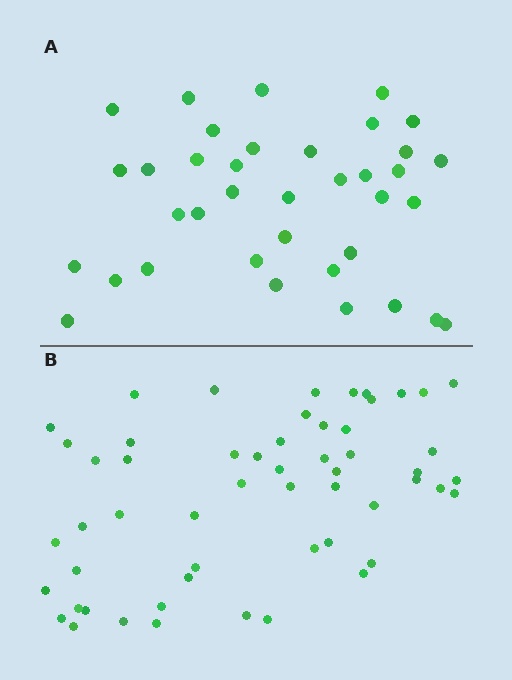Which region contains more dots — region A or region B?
Region B (the bottom region) has more dots.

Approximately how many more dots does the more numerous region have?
Region B has approximately 20 more dots than region A.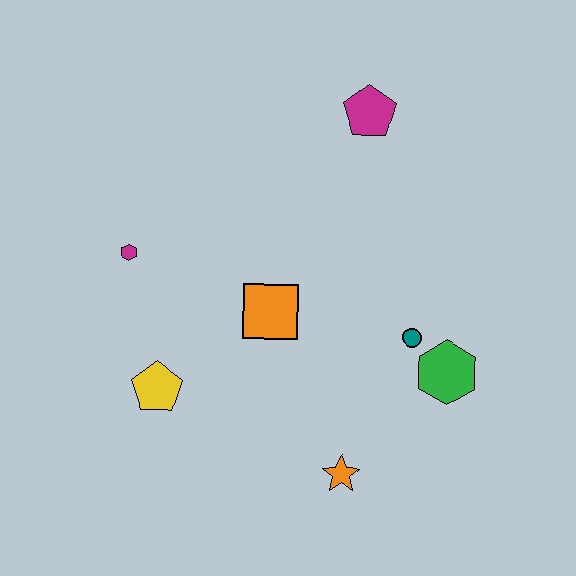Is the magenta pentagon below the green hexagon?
No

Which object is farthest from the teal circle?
The magenta hexagon is farthest from the teal circle.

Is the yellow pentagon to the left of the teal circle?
Yes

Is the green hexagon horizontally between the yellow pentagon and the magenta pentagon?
No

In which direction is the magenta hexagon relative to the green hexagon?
The magenta hexagon is to the left of the green hexagon.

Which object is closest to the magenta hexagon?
The yellow pentagon is closest to the magenta hexagon.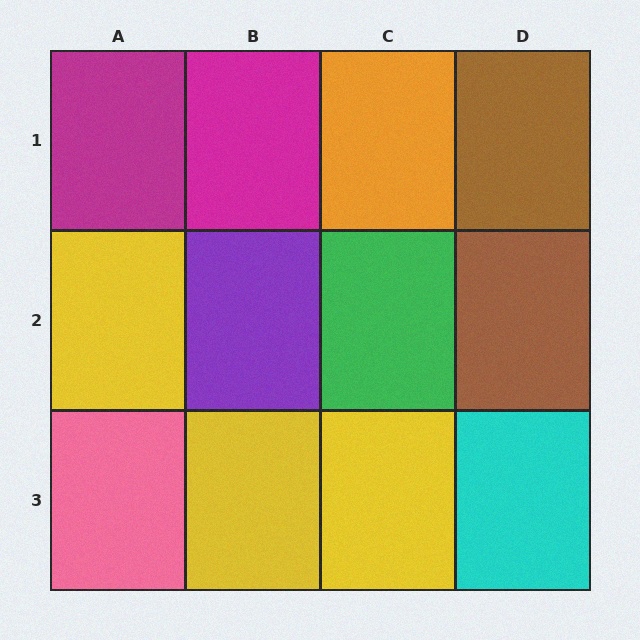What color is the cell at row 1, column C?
Orange.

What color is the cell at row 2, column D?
Brown.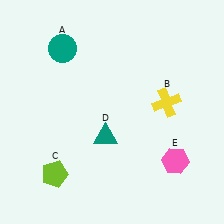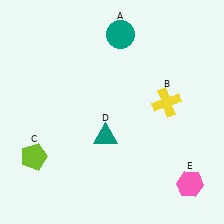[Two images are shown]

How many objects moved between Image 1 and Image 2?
3 objects moved between the two images.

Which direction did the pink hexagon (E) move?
The pink hexagon (E) moved down.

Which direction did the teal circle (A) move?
The teal circle (A) moved right.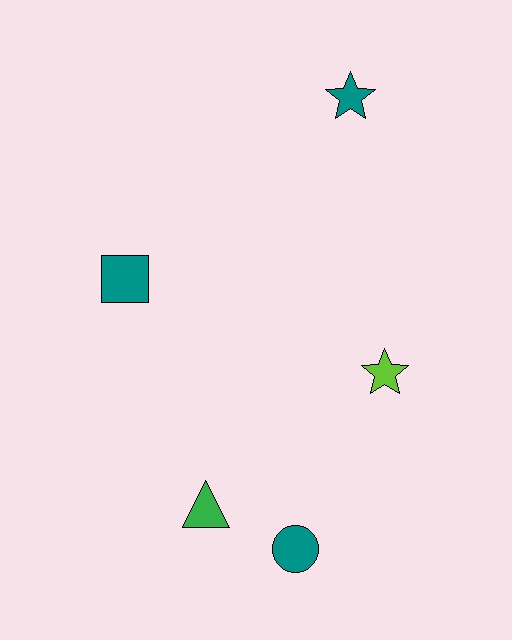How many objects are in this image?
There are 5 objects.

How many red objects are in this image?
There are no red objects.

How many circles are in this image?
There is 1 circle.